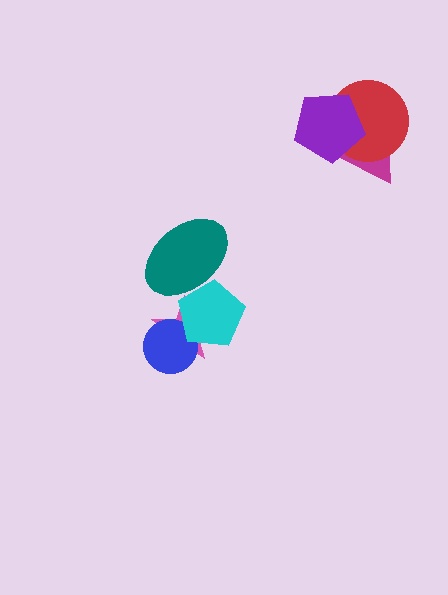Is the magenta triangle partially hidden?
Yes, it is partially covered by another shape.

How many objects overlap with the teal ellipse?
2 objects overlap with the teal ellipse.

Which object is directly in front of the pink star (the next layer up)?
The blue circle is directly in front of the pink star.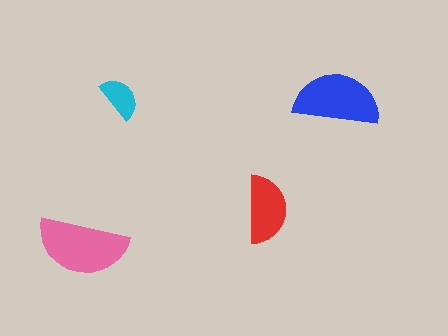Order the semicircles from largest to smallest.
the pink one, the blue one, the red one, the cyan one.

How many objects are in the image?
There are 4 objects in the image.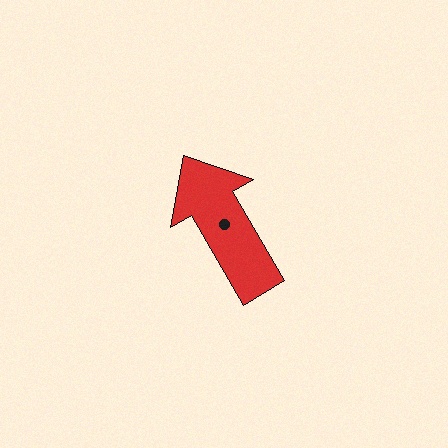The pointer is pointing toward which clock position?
Roughly 11 o'clock.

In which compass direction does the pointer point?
Northwest.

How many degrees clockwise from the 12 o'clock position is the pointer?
Approximately 330 degrees.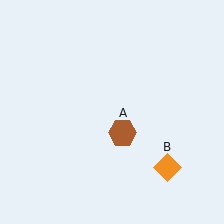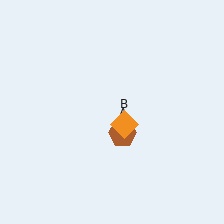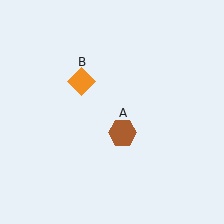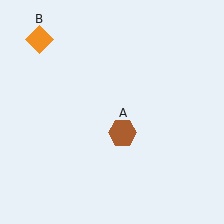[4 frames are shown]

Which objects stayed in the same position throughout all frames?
Brown hexagon (object A) remained stationary.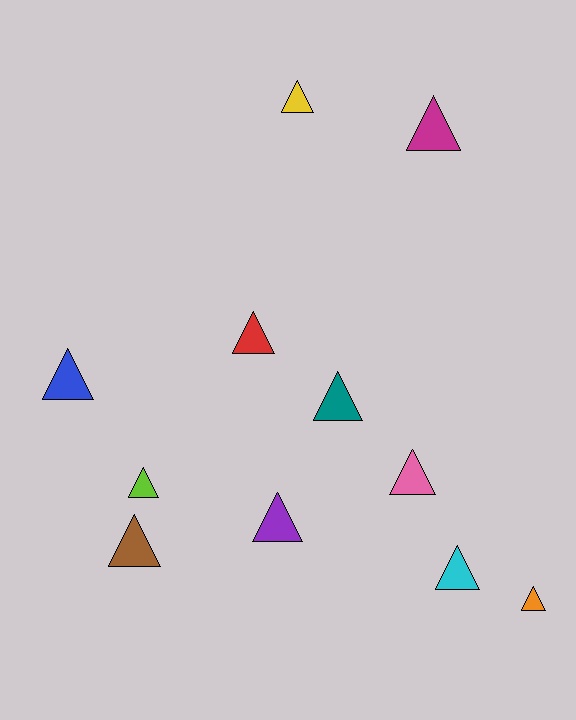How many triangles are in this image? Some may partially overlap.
There are 11 triangles.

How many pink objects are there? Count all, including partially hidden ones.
There is 1 pink object.